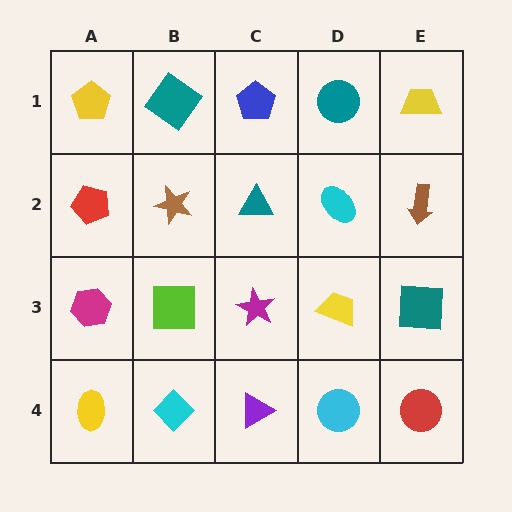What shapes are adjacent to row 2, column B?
A teal diamond (row 1, column B), a lime square (row 3, column B), a red pentagon (row 2, column A), a teal triangle (row 2, column C).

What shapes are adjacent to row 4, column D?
A yellow trapezoid (row 3, column D), a purple triangle (row 4, column C), a red circle (row 4, column E).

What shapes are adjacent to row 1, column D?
A cyan ellipse (row 2, column D), a blue pentagon (row 1, column C), a yellow trapezoid (row 1, column E).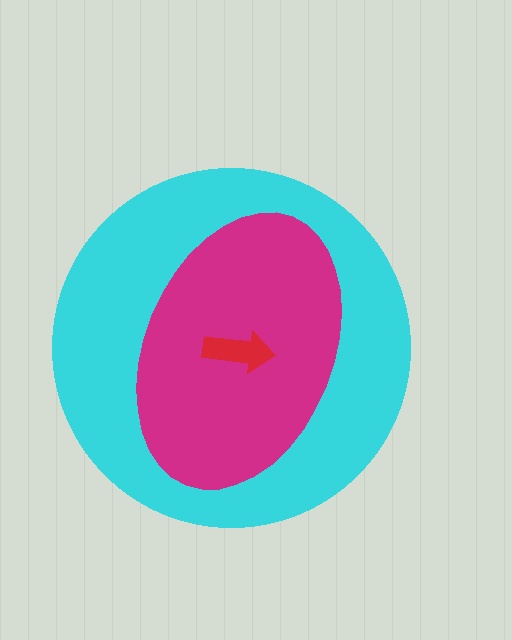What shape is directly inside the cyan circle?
The magenta ellipse.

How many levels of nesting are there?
3.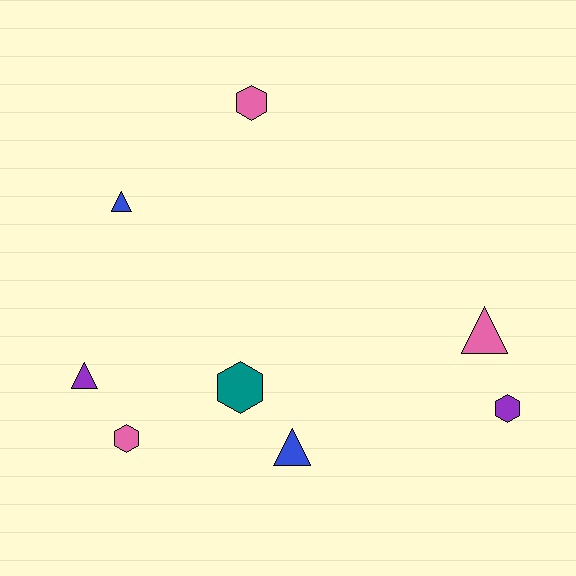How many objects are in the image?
There are 8 objects.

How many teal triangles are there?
There are no teal triangles.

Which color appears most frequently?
Pink, with 3 objects.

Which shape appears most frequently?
Hexagon, with 4 objects.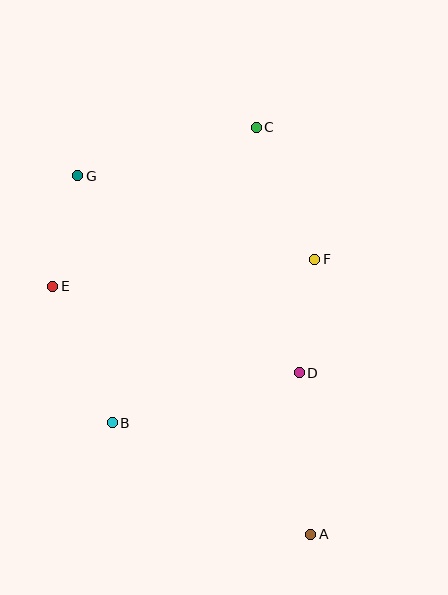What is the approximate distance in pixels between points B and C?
The distance between B and C is approximately 329 pixels.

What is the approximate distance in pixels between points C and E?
The distance between C and E is approximately 259 pixels.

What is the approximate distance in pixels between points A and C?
The distance between A and C is approximately 411 pixels.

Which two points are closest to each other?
Points E and G are closest to each other.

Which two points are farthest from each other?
Points A and G are farthest from each other.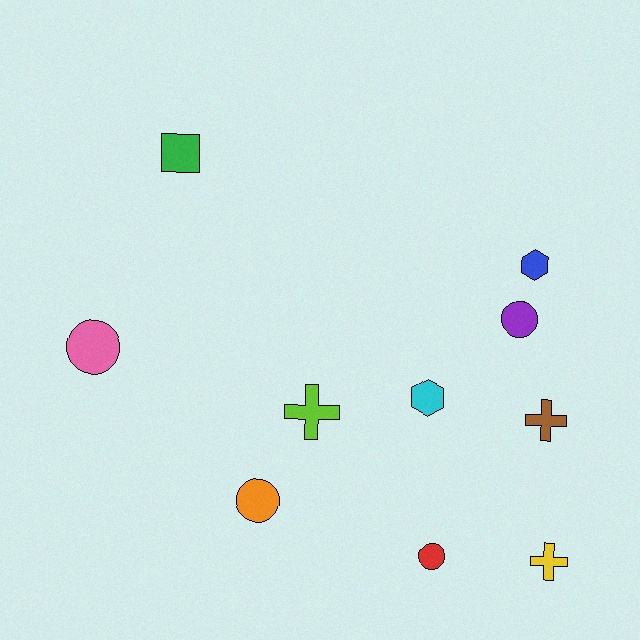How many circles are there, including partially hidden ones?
There are 4 circles.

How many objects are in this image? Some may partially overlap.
There are 10 objects.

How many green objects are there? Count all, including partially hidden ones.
There is 1 green object.